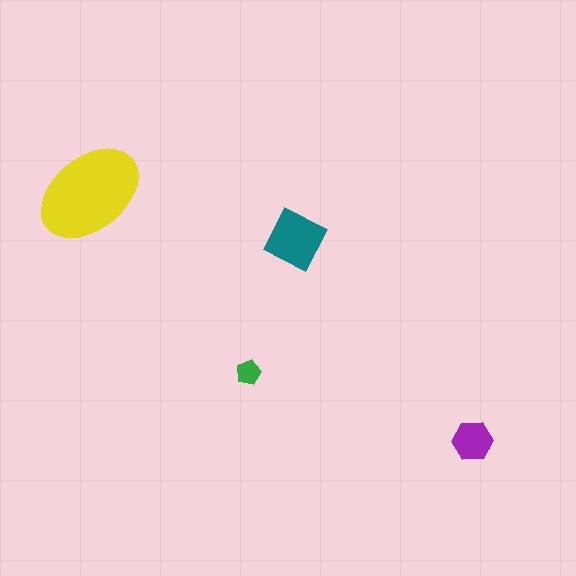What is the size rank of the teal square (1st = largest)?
2nd.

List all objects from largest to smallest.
The yellow ellipse, the teal square, the purple hexagon, the green pentagon.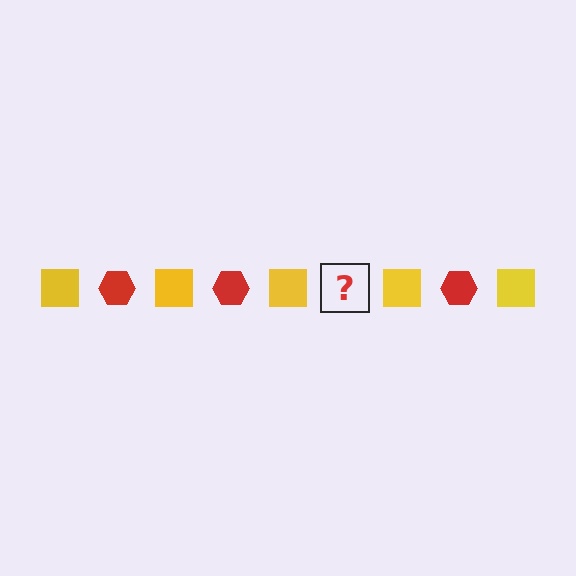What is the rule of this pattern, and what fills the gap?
The rule is that the pattern alternates between yellow square and red hexagon. The gap should be filled with a red hexagon.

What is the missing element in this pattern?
The missing element is a red hexagon.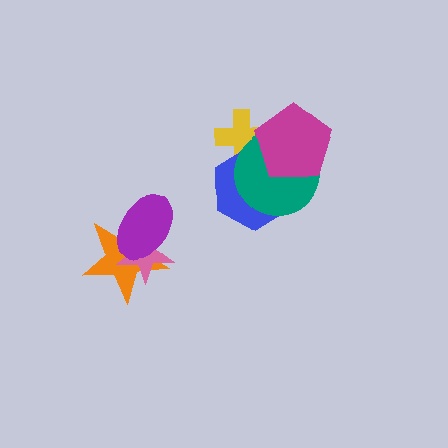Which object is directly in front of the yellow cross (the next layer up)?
The blue hexagon is directly in front of the yellow cross.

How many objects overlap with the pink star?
2 objects overlap with the pink star.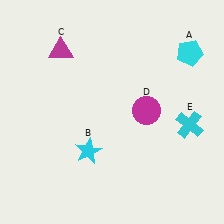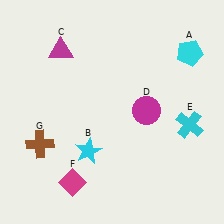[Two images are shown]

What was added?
A magenta diamond (F), a brown cross (G) were added in Image 2.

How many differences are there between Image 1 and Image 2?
There are 2 differences between the two images.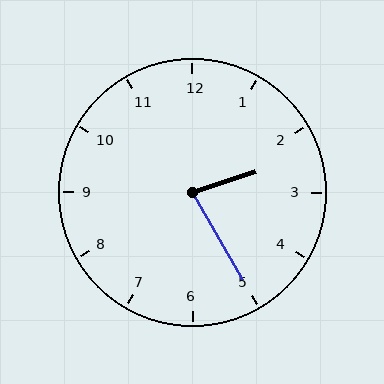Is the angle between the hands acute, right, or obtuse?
It is acute.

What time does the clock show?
2:25.